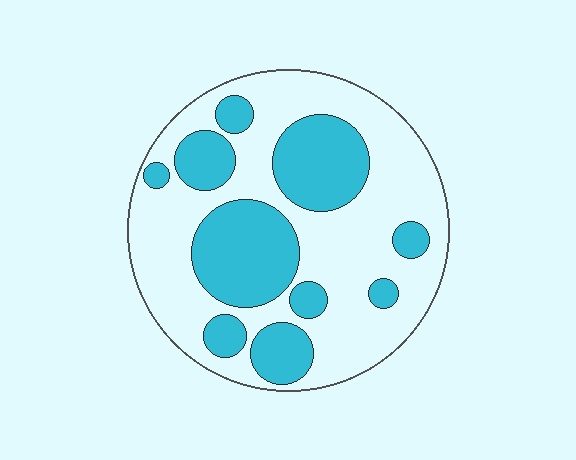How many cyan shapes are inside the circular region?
10.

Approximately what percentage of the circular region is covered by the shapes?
Approximately 35%.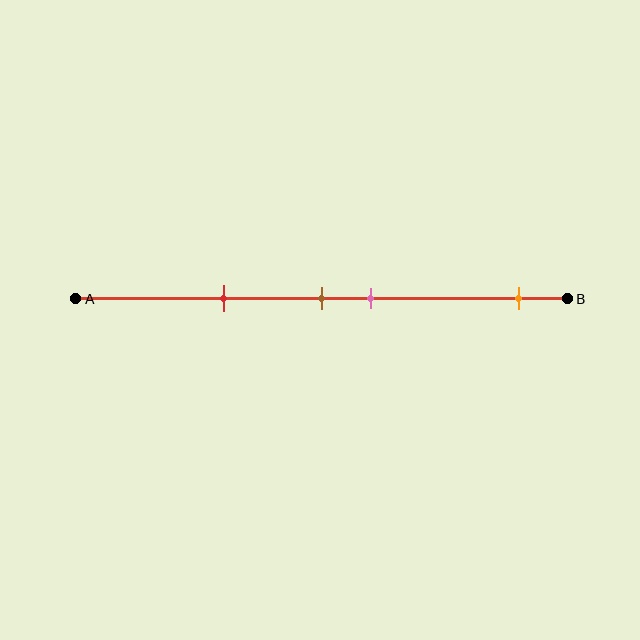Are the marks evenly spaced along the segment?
No, the marks are not evenly spaced.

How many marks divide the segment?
There are 4 marks dividing the segment.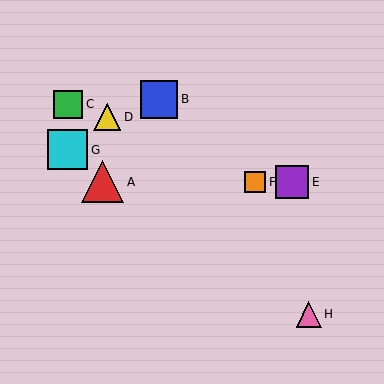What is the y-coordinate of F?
Object F is at y≈182.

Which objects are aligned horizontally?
Objects A, E, F are aligned horizontally.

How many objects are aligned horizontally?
3 objects (A, E, F) are aligned horizontally.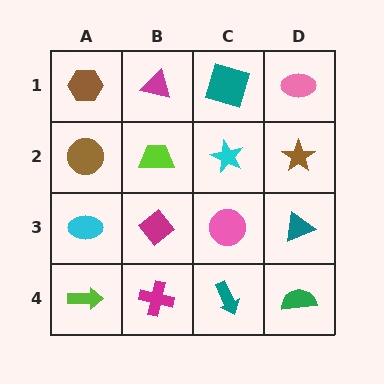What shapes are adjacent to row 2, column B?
A magenta triangle (row 1, column B), a magenta diamond (row 3, column B), a brown circle (row 2, column A), a cyan star (row 2, column C).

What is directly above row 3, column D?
A brown star.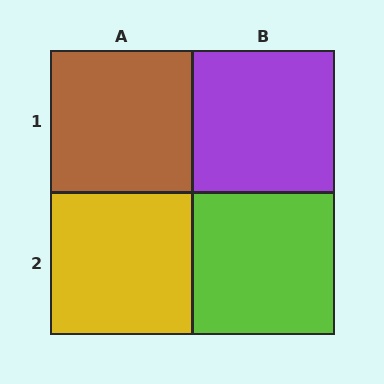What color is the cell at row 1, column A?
Brown.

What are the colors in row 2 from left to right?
Yellow, lime.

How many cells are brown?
1 cell is brown.